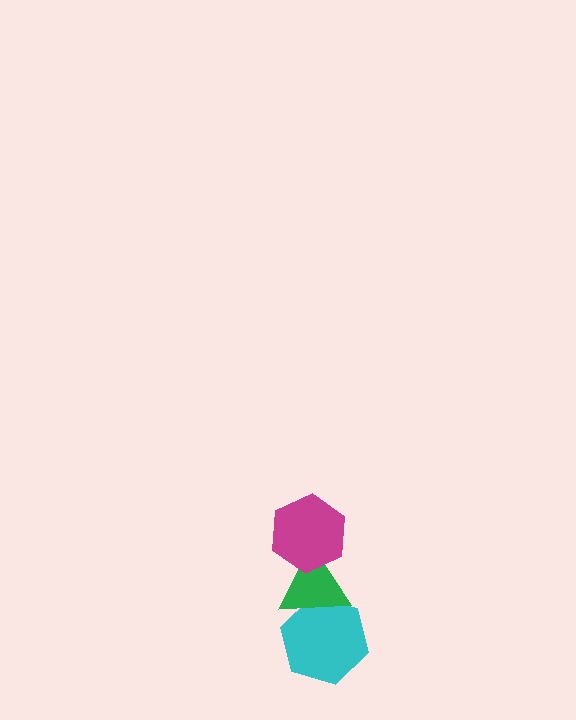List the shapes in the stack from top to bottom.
From top to bottom: the magenta hexagon, the green triangle, the cyan hexagon.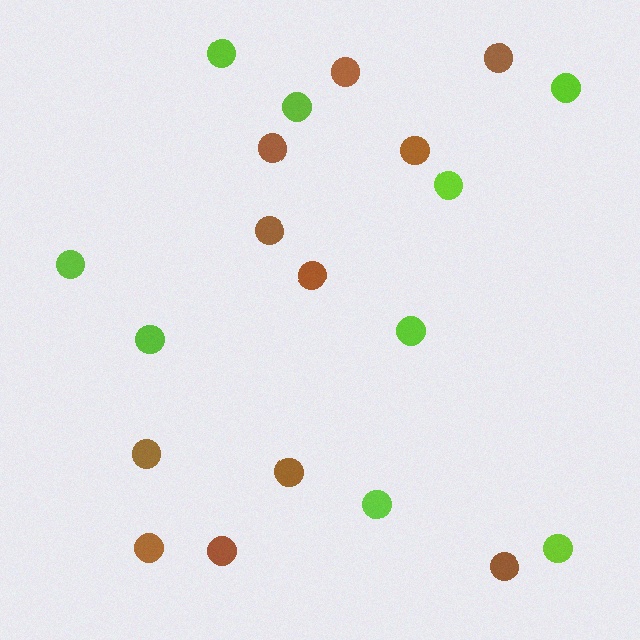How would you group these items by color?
There are 2 groups: one group of lime circles (9) and one group of brown circles (11).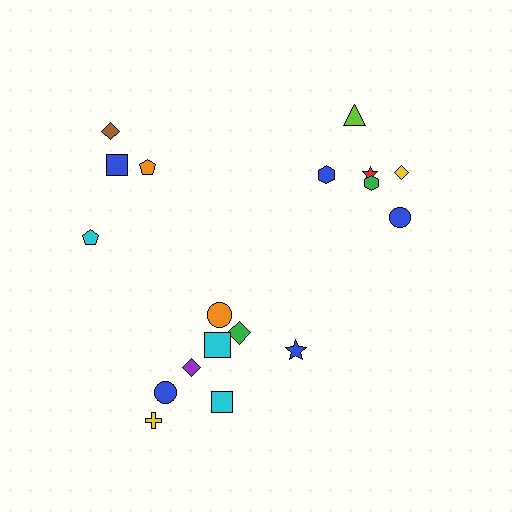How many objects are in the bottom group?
There are 8 objects.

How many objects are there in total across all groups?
There are 18 objects.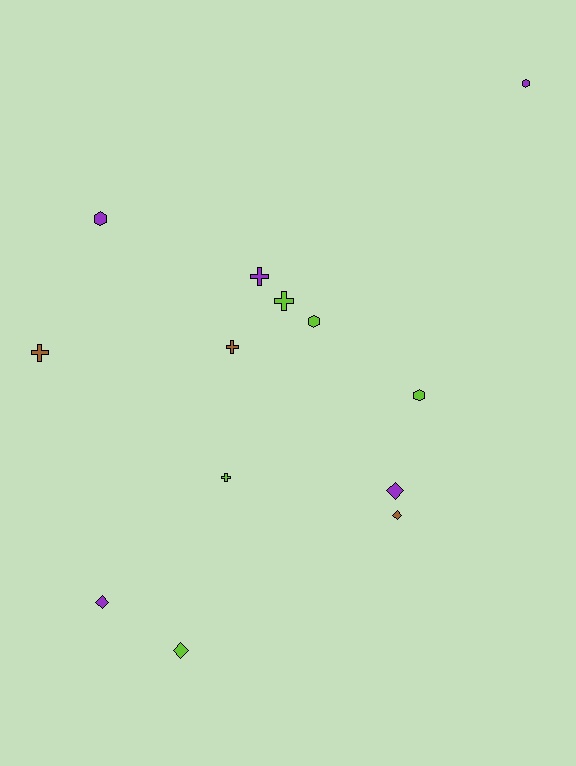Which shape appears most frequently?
Cross, with 5 objects.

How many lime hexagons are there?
There are 2 lime hexagons.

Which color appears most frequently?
Lime, with 5 objects.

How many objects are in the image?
There are 13 objects.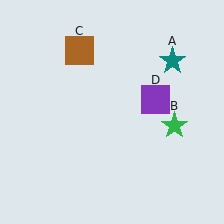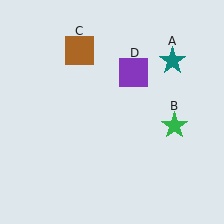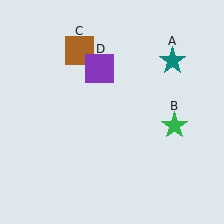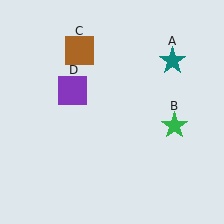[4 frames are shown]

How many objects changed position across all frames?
1 object changed position: purple square (object D).